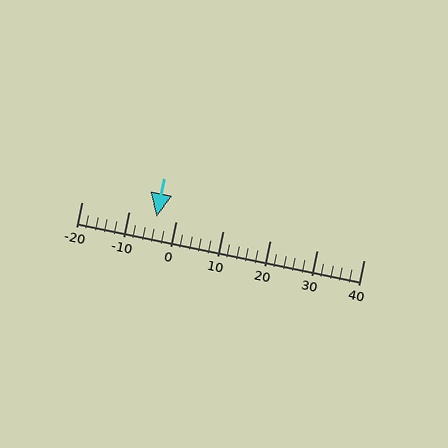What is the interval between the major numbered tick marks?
The major tick marks are spaced 10 units apart.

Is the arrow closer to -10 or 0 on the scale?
The arrow is closer to 0.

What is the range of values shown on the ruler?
The ruler shows values from -20 to 40.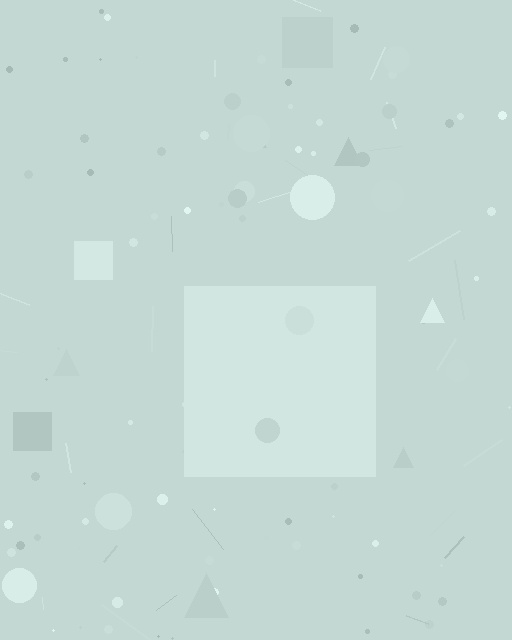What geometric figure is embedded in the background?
A square is embedded in the background.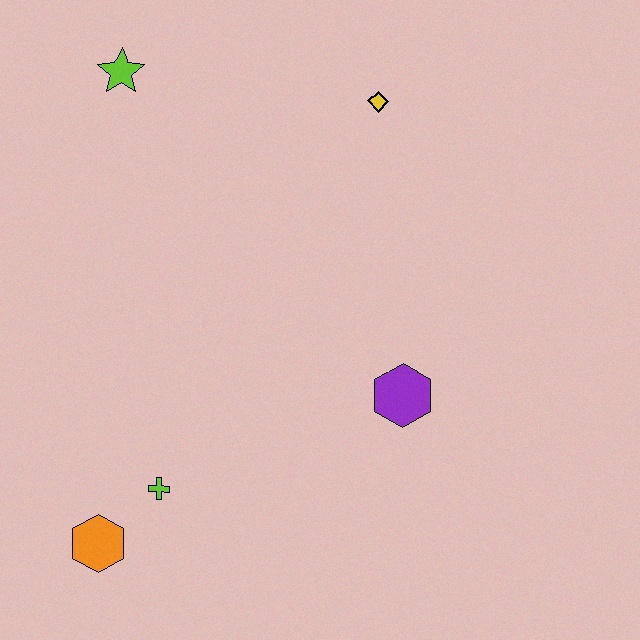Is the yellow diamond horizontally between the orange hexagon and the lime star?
No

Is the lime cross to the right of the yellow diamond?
No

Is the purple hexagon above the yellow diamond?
No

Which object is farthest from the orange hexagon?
The yellow diamond is farthest from the orange hexagon.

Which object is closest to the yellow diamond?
The lime star is closest to the yellow diamond.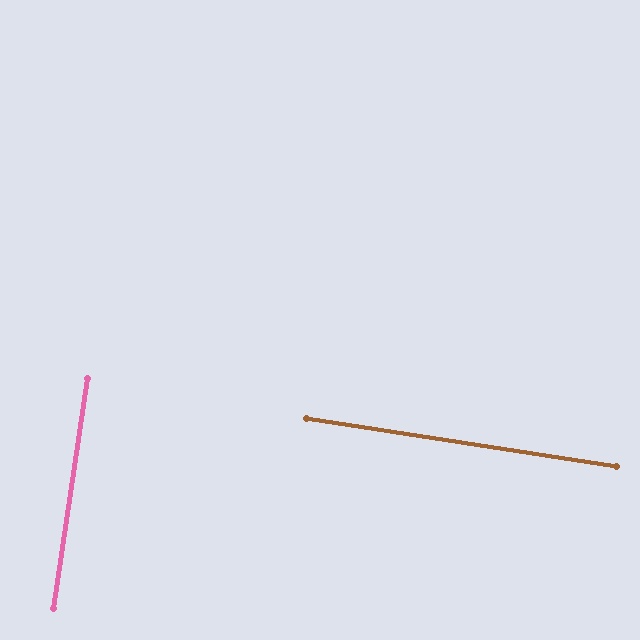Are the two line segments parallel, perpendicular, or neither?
Perpendicular — they meet at approximately 89°.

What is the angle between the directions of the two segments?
Approximately 89 degrees.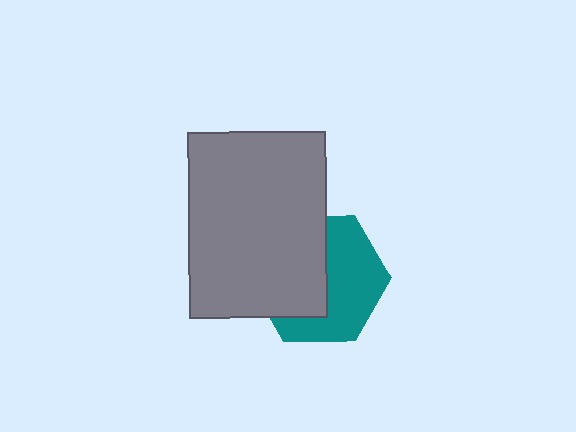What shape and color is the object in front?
The object in front is a gray rectangle.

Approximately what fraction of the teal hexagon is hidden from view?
Roughly 49% of the teal hexagon is hidden behind the gray rectangle.